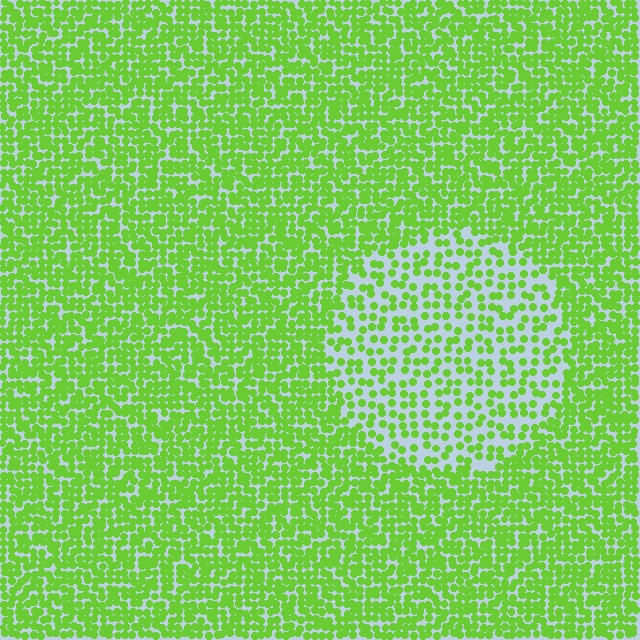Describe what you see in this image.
The image contains small lime elements arranged at two different densities. A circle-shaped region is visible where the elements are less densely packed than the surrounding area.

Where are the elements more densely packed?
The elements are more densely packed outside the circle boundary.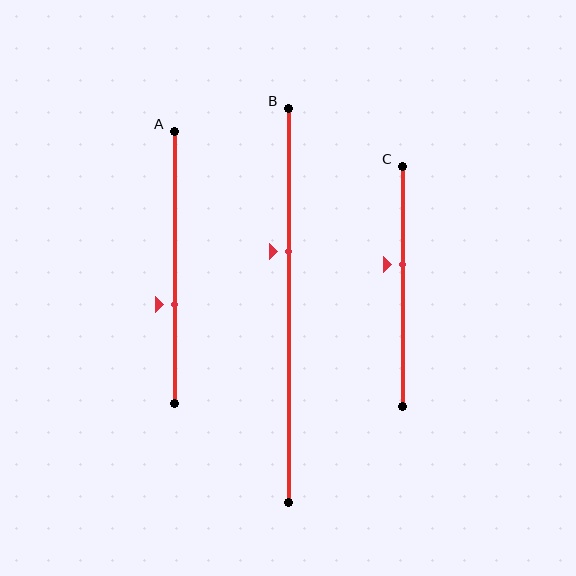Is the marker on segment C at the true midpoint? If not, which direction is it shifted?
No, the marker on segment C is shifted upward by about 9% of the segment length.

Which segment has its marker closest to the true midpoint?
Segment C has its marker closest to the true midpoint.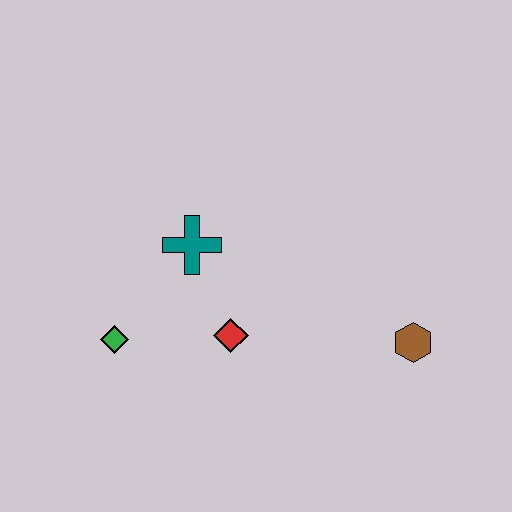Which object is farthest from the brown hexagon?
The green diamond is farthest from the brown hexagon.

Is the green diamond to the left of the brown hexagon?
Yes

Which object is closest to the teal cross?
The red diamond is closest to the teal cross.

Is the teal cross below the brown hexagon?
No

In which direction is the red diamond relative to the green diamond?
The red diamond is to the right of the green diamond.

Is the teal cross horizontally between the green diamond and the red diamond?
Yes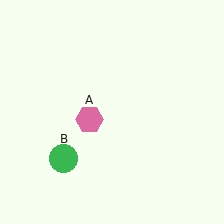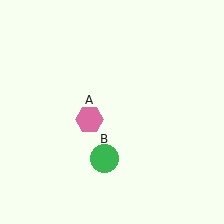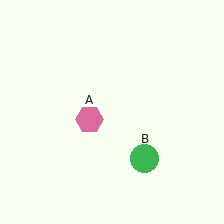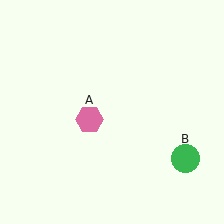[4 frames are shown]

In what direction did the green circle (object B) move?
The green circle (object B) moved right.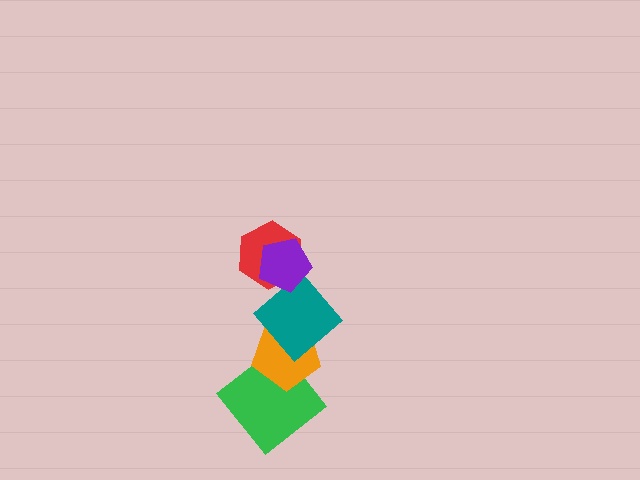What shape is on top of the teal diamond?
The red hexagon is on top of the teal diamond.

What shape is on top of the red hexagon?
The purple pentagon is on top of the red hexagon.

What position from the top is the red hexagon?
The red hexagon is 2nd from the top.